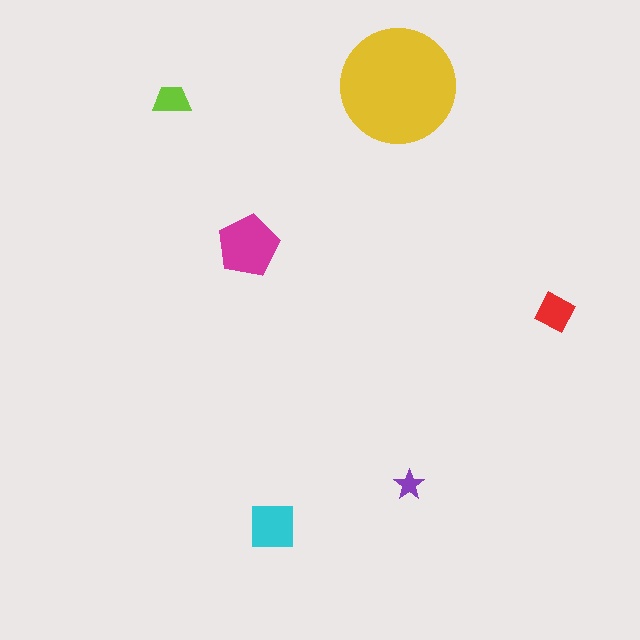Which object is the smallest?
The purple star.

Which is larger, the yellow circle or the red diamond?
The yellow circle.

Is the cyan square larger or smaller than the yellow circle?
Smaller.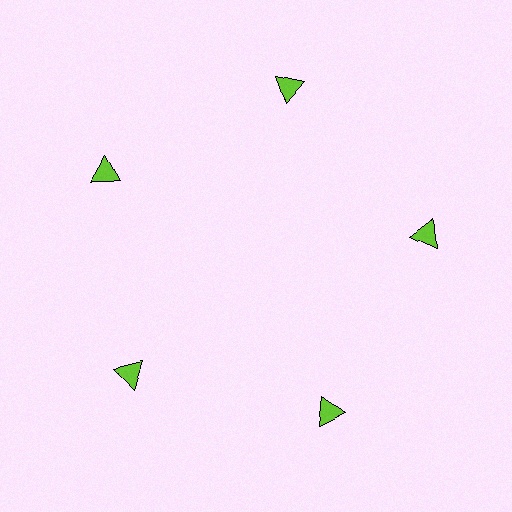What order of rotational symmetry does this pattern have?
This pattern has 5-fold rotational symmetry.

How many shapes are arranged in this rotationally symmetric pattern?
There are 5 shapes, arranged in 5 groups of 1.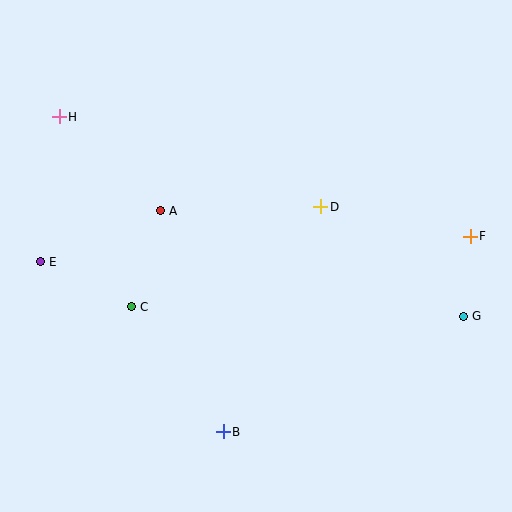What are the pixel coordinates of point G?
Point G is at (463, 316).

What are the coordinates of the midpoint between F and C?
The midpoint between F and C is at (301, 272).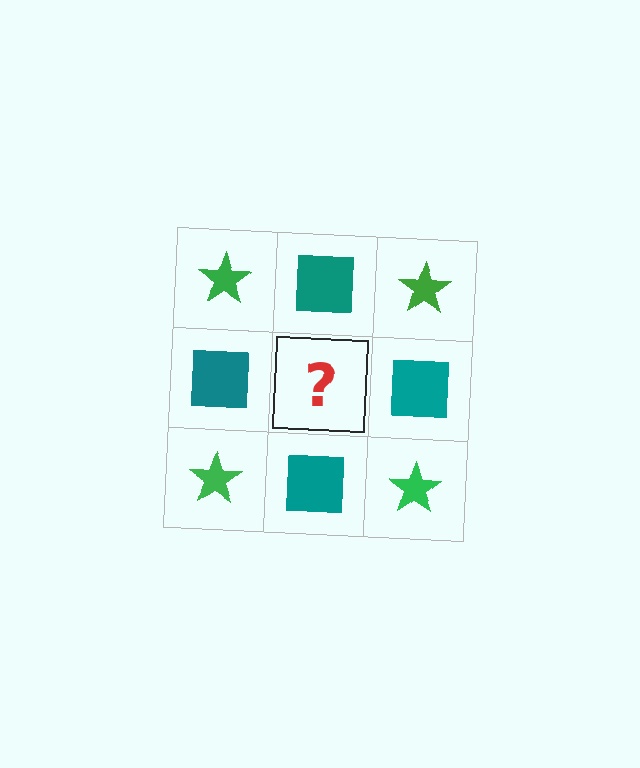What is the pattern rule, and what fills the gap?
The rule is that it alternates green star and teal square in a checkerboard pattern. The gap should be filled with a green star.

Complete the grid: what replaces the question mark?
The question mark should be replaced with a green star.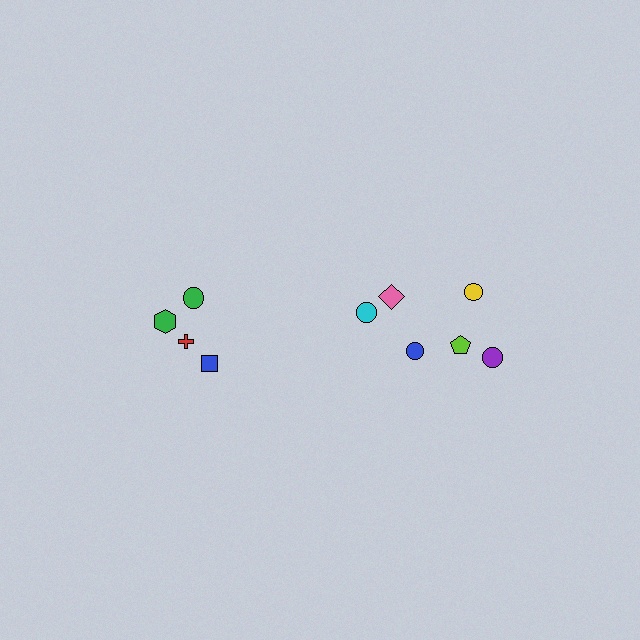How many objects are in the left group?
There are 4 objects.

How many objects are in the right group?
There are 6 objects.